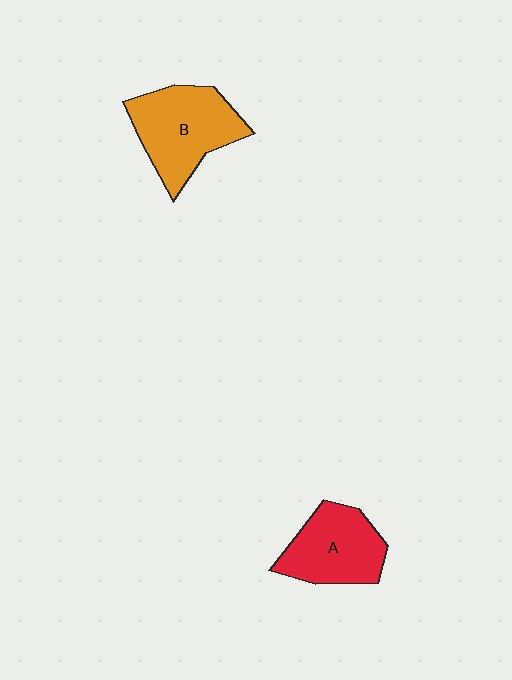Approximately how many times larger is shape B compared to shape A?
Approximately 1.2 times.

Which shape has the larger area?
Shape B (orange).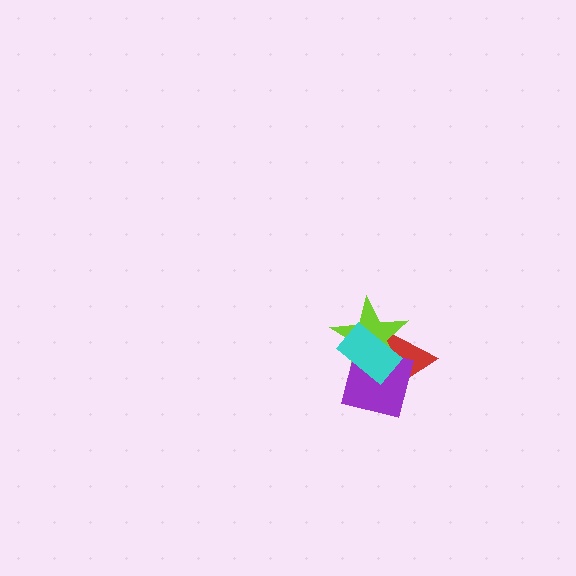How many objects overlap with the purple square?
3 objects overlap with the purple square.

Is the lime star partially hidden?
Yes, it is partially covered by another shape.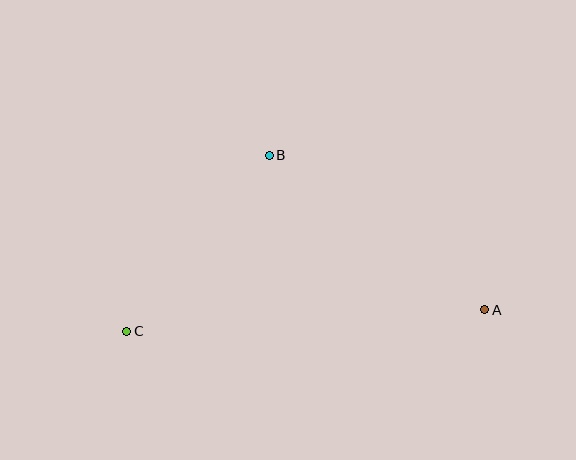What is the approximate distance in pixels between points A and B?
The distance between A and B is approximately 265 pixels.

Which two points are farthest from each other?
Points A and C are farthest from each other.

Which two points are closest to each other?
Points B and C are closest to each other.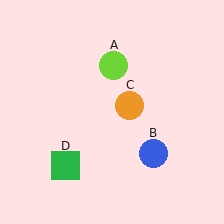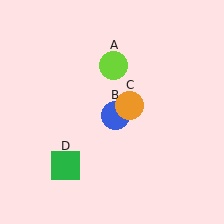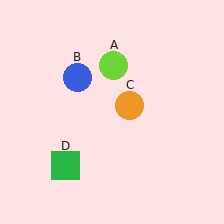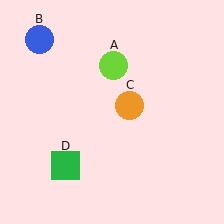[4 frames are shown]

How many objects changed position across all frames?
1 object changed position: blue circle (object B).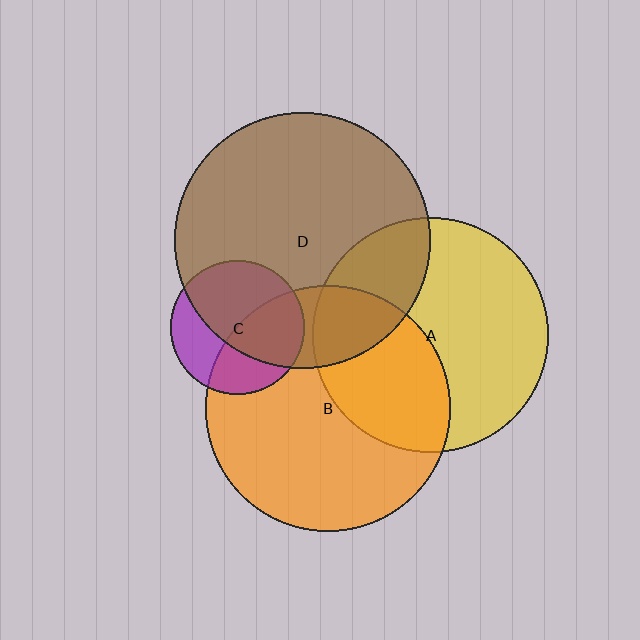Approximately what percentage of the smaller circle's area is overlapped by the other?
Approximately 20%.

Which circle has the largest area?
Circle D (brown).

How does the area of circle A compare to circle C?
Approximately 3.1 times.